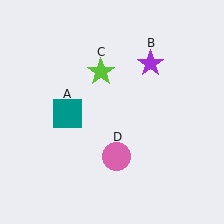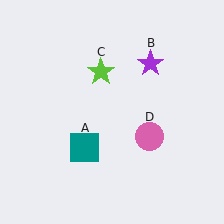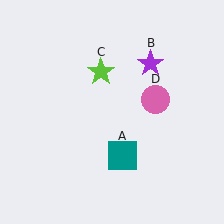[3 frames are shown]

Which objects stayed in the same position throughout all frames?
Purple star (object B) and lime star (object C) remained stationary.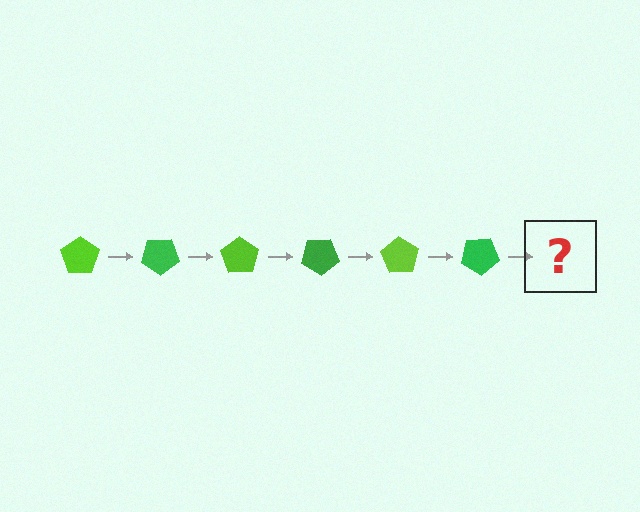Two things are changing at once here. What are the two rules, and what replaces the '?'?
The two rules are that it rotates 35 degrees each step and the color cycles through lime and green. The '?' should be a lime pentagon, rotated 210 degrees from the start.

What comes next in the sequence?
The next element should be a lime pentagon, rotated 210 degrees from the start.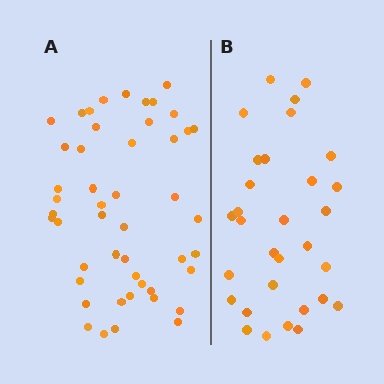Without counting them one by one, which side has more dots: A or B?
Region A (the left region) has more dots.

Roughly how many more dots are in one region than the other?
Region A has approximately 15 more dots than region B.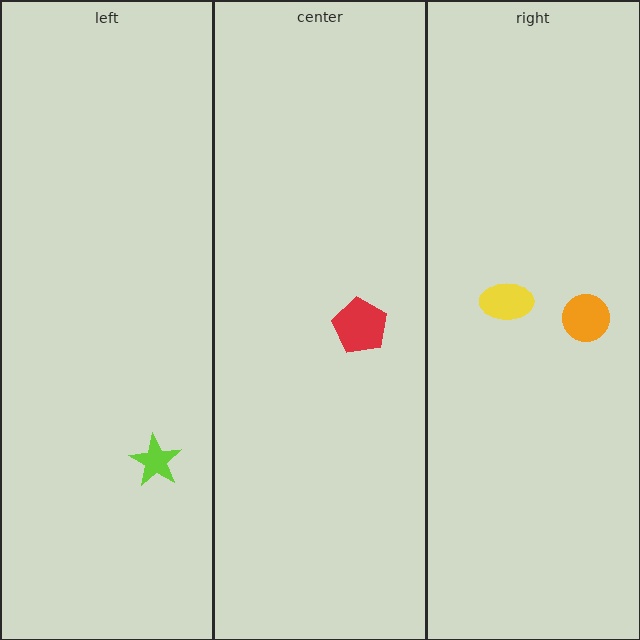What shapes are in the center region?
The red pentagon.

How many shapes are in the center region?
1.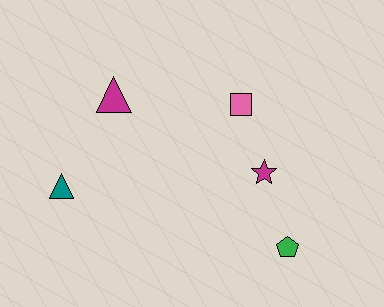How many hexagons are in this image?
There are no hexagons.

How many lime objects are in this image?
There are no lime objects.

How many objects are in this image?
There are 5 objects.